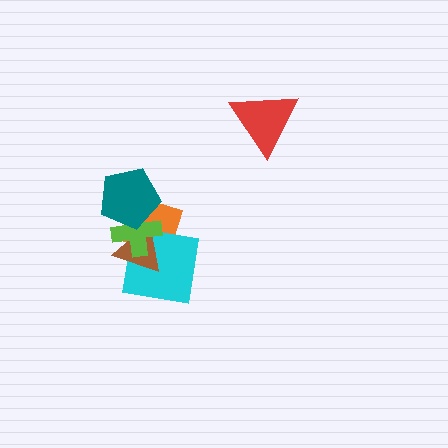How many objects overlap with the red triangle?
0 objects overlap with the red triangle.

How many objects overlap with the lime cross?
4 objects overlap with the lime cross.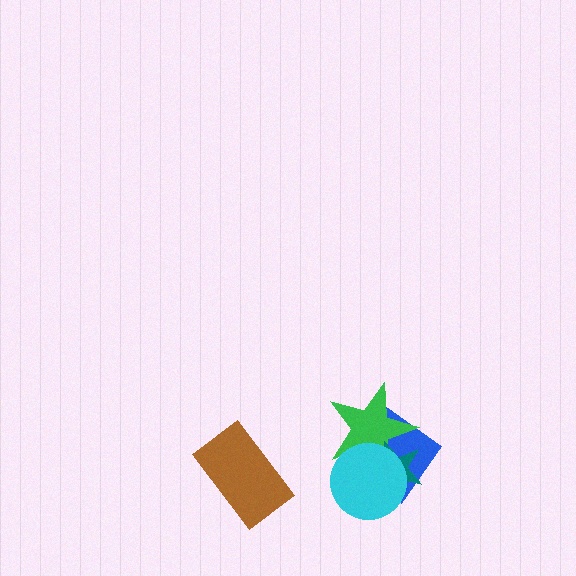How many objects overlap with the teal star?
3 objects overlap with the teal star.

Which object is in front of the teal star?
The cyan circle is in front of the teal star.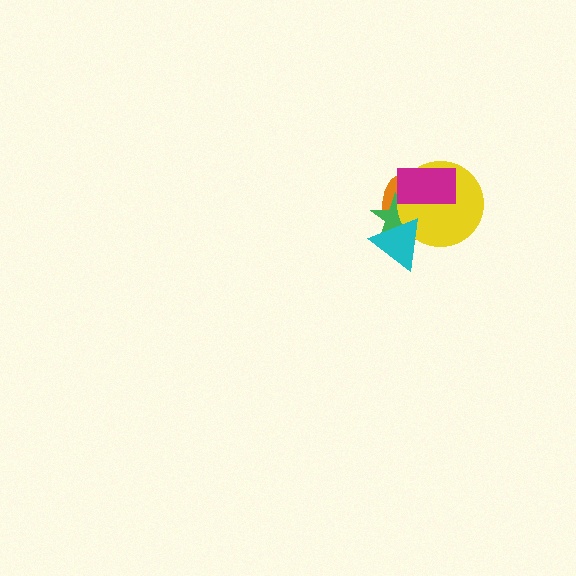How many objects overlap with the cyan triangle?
3 objects overlap with the cyan triangle.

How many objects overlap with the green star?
4 objects overlap with the green star.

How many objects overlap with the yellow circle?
4 objects overlap with the yellow circle.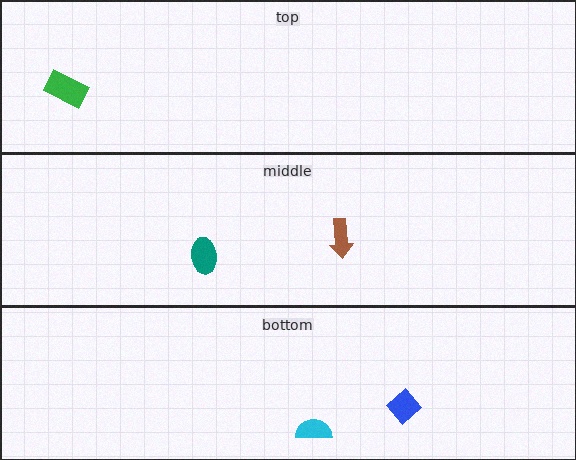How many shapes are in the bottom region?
2.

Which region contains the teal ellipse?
The middle region.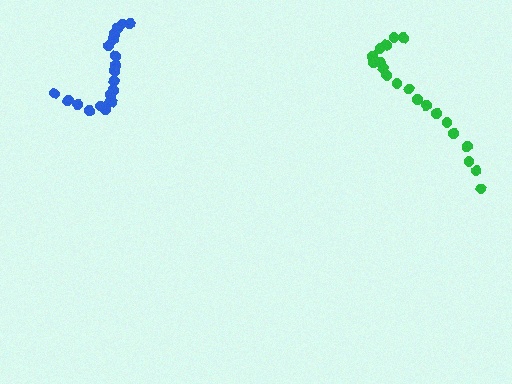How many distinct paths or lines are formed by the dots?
There are 2 distinct paths.